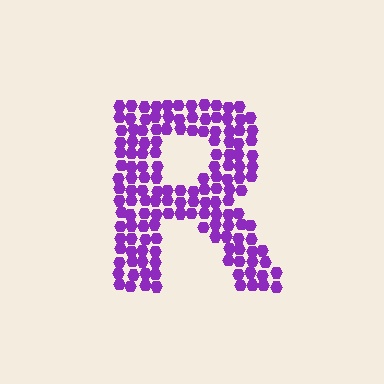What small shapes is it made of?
It is made of small hexagons.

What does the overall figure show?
The overall figure shows the letter R.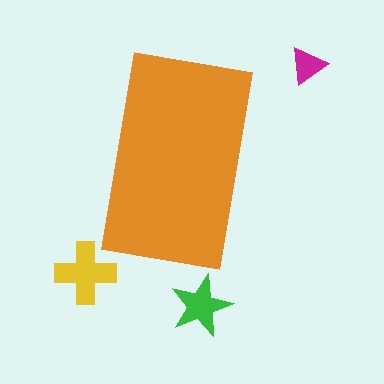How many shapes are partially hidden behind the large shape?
0 shapes are partially hidden.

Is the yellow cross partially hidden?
No, the yellow cross is fully visible.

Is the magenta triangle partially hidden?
No, the magenta triangle is fully visible.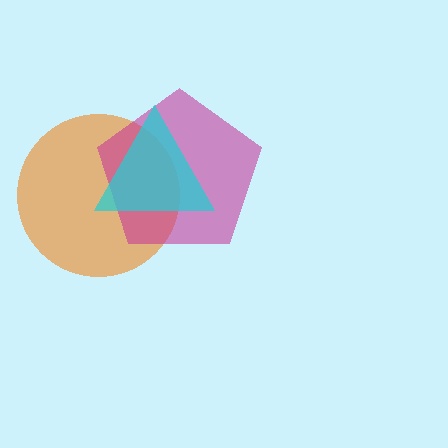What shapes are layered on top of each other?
The layered shapes are: an orange circle, a magenta pentagon, a cyan triangle.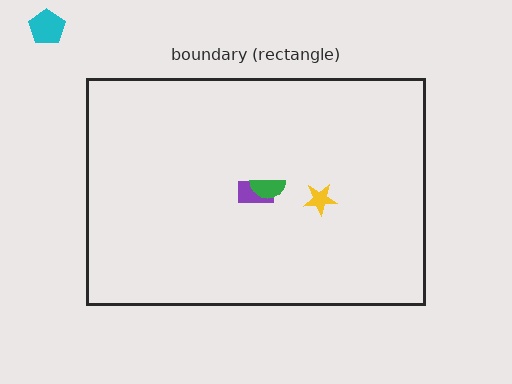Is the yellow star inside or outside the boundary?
Inside.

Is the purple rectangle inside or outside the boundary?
Inside.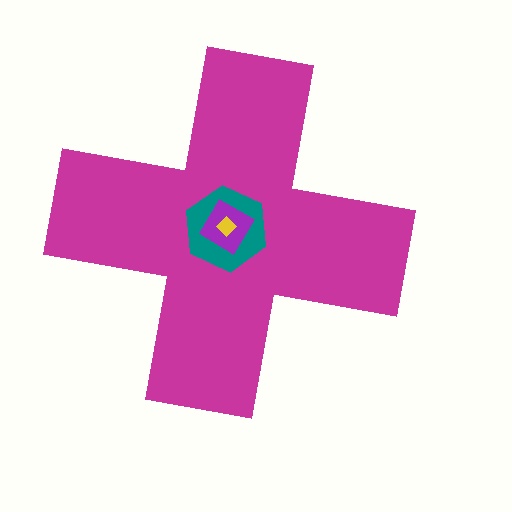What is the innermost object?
The yellow diamond.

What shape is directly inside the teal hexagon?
The purple diamond.